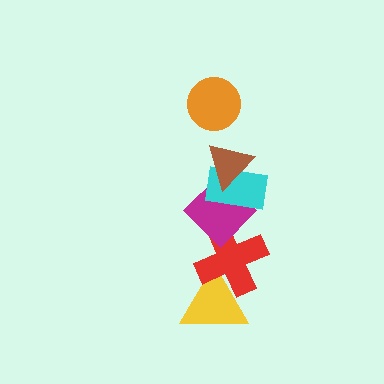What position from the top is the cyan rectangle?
The cyan rectangle is 3rd from the top.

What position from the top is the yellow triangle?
The yellow triangle is 6th from the top.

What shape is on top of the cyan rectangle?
The brown triangle is on top of the cyan rectangle.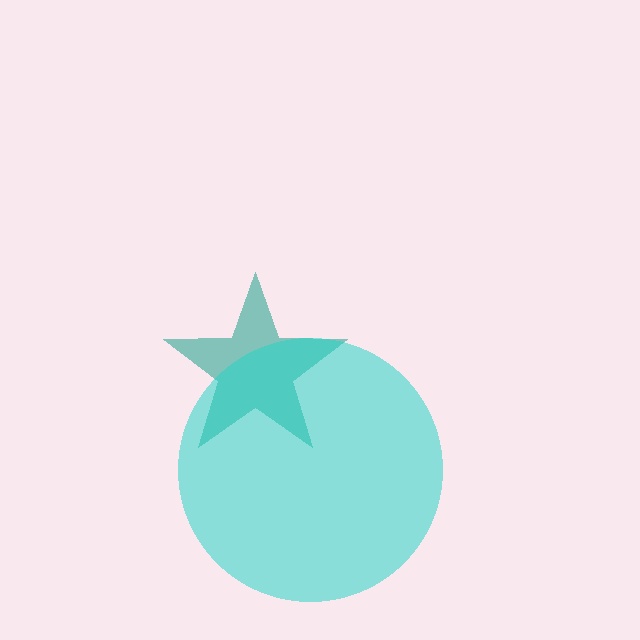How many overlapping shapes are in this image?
There are 2 overlapping shapes in the image.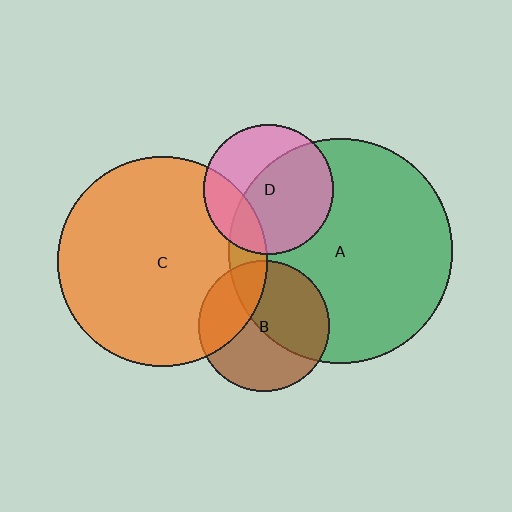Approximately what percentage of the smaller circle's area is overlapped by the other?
Approximately 10%.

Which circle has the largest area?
Circle A (green).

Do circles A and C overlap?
Yes.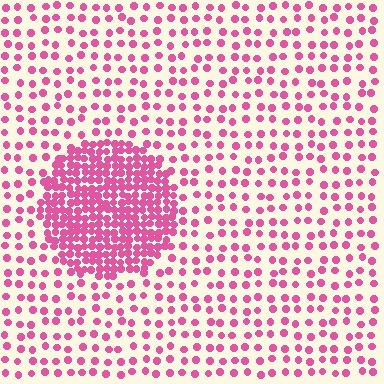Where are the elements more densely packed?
The elements are more densely packed inside the circle boundary.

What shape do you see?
I see a circle.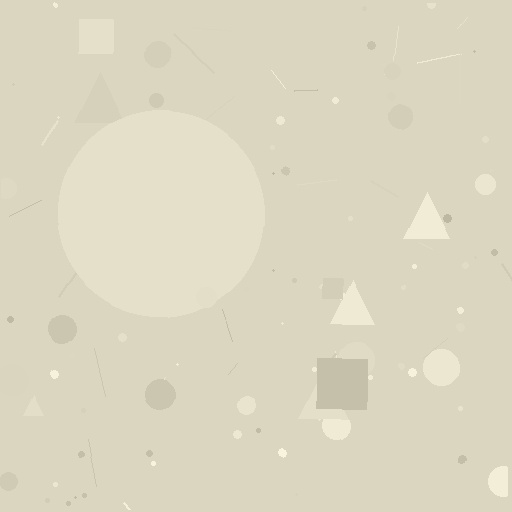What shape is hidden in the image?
A circle is hidden in the image.